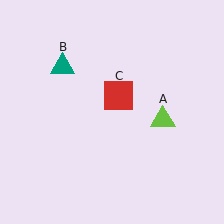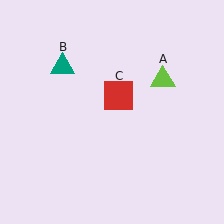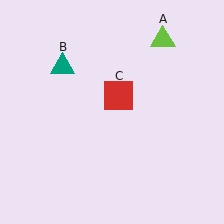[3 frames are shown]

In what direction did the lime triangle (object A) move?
The lime triangle (object A) moved up.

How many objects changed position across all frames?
1 object changed position: lime triangle (object A).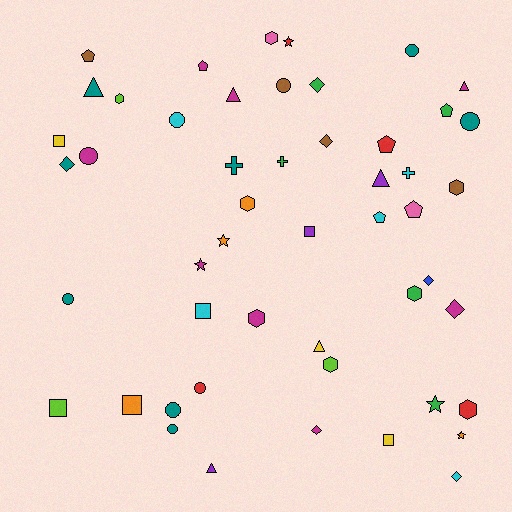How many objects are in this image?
There are 50 objects.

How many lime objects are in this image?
There are 3 lime objects.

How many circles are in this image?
There are 9 circles.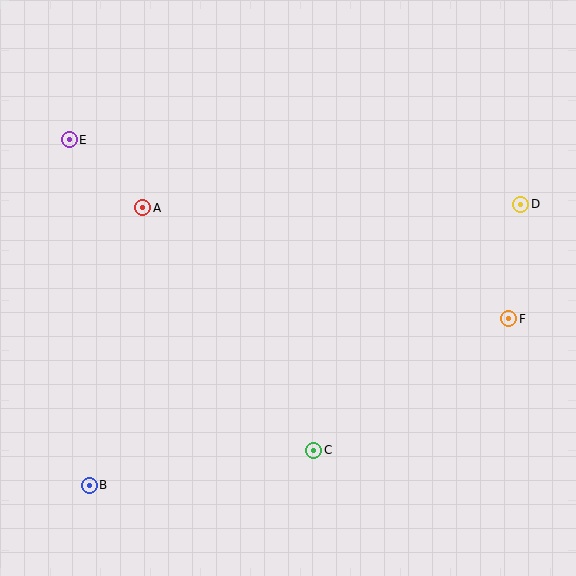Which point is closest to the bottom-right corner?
Point F is closest to the bottom-right corner.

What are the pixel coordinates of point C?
Point C is at (313, 450).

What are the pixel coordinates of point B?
Point B is at (89, 485).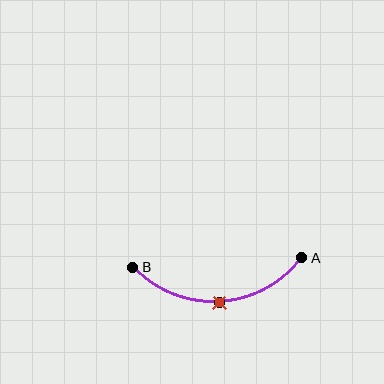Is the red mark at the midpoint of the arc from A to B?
Yes. The red mark lies on the arc at equal arc-length from both A and B — it is the arc midpoint.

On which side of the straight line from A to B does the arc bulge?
The arc bulges below the straight line connecting A and B.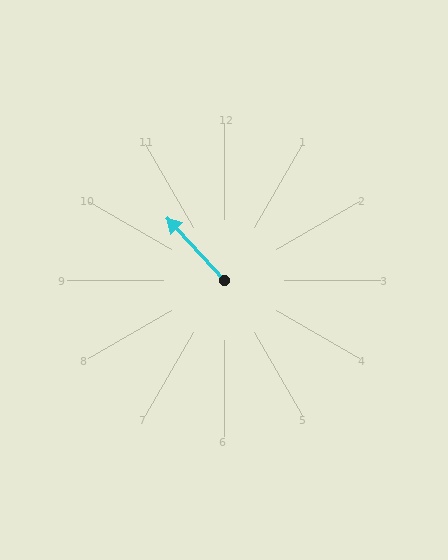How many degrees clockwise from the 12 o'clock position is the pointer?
Approximately 317 degrees.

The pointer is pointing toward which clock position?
Roughly 11 o'clock.